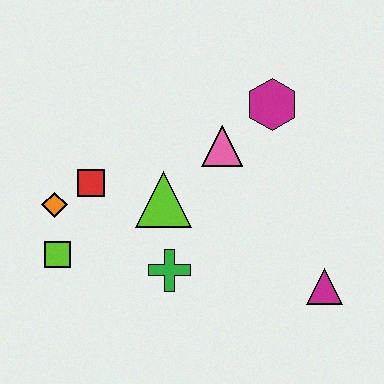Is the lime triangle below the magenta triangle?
No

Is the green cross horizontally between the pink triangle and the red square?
Yes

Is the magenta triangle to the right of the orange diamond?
Yes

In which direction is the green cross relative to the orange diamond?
The green cross is to the right of the orange diamond.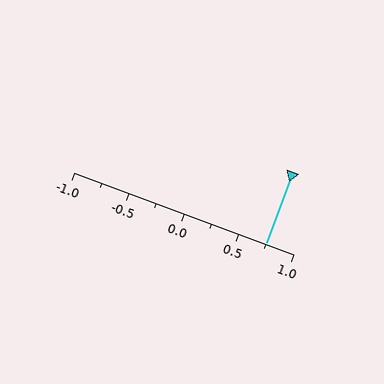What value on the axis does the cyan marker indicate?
The marker indicates approximately 0.75.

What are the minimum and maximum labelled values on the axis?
The axis runs from -1.0 to 1.0.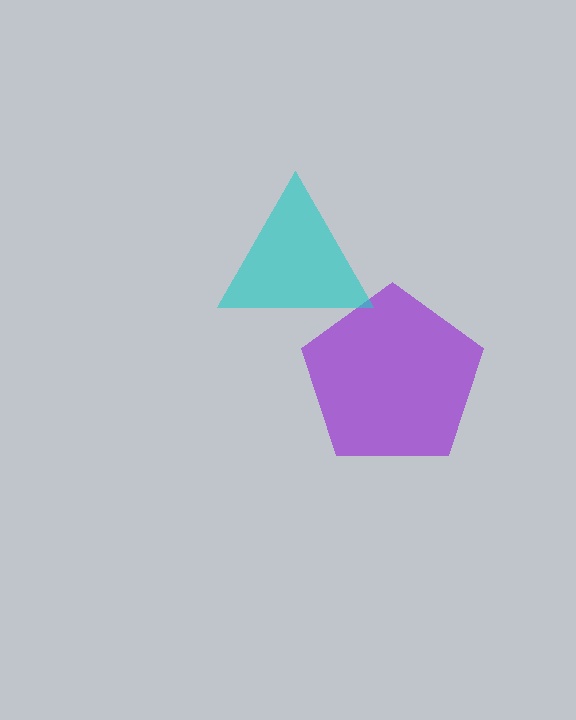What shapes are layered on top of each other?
The layered shapes are: a purple pentagon, a cyan triangle.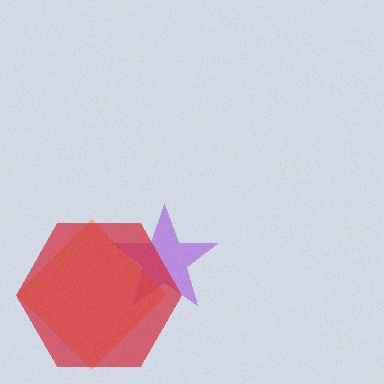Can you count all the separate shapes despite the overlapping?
Yes, there are 3 separate shapes.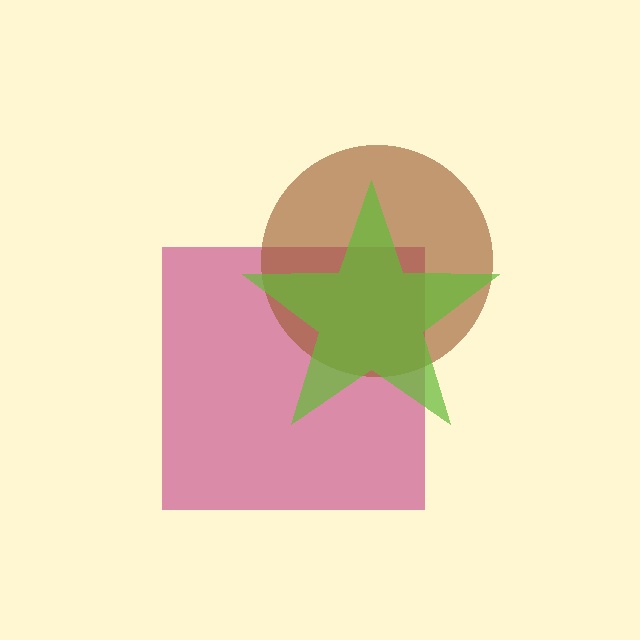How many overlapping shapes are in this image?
There are 3 overlapping shapes in the image.